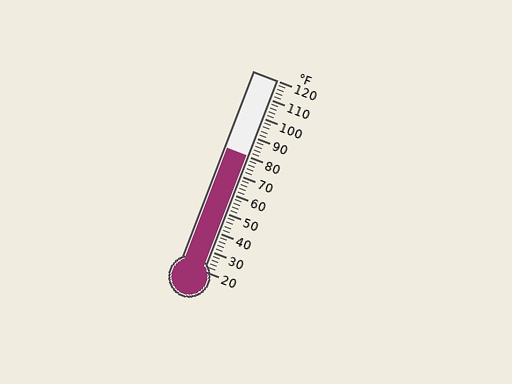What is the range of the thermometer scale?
The thermometer scale ranges from 20°F to 120°F.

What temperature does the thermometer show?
The thermometer shows approximately 80°F.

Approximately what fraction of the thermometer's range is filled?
The thermometer is filled to approximately 60% of its range.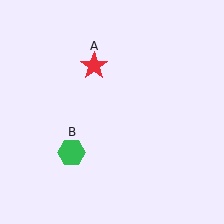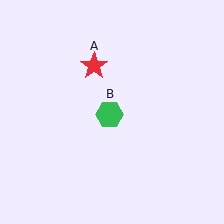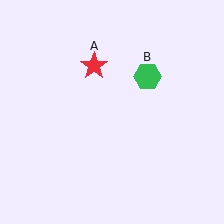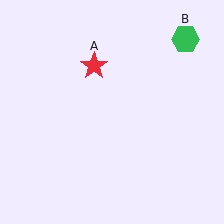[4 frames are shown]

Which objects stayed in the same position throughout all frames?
Red star (object A) remained stationary.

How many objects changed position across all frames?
1 object changed position: green hexagon (object B).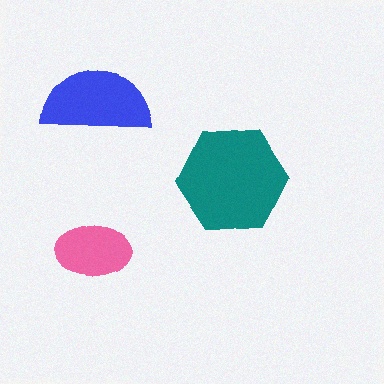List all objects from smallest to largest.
The pink ellipse, the blue semicircle, the teal hexagon.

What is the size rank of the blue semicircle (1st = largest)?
2nd.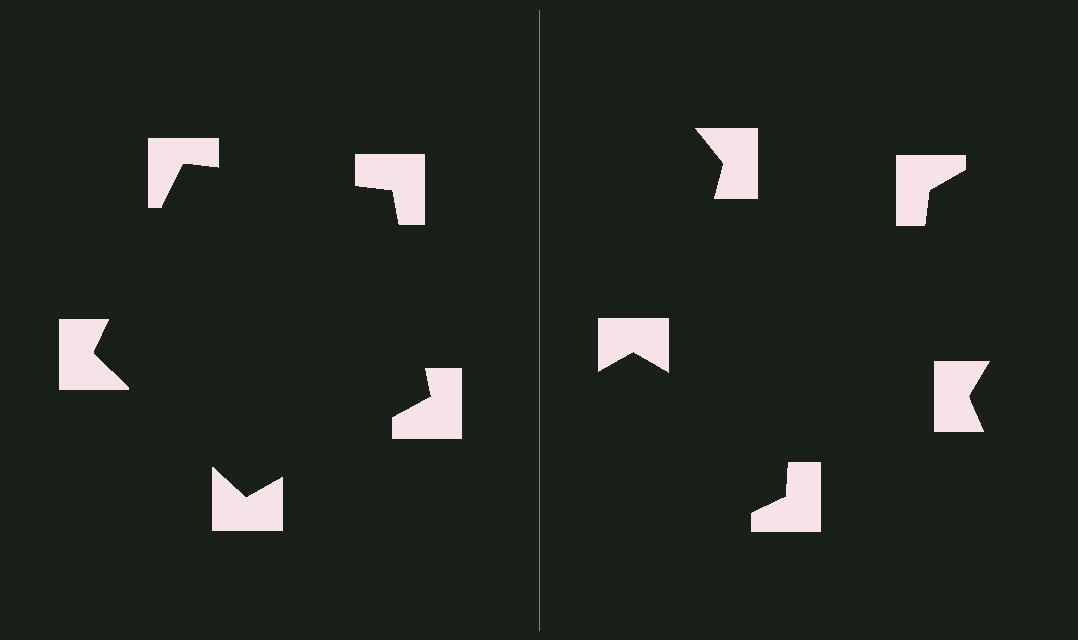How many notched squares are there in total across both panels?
10 — 5 on each side.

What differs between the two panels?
The notched squares are positioned identically on both sides; only the wedge orientations differ. On the left they align to a pentagon; on the right they are misaligned.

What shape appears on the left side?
An illusory pentagon.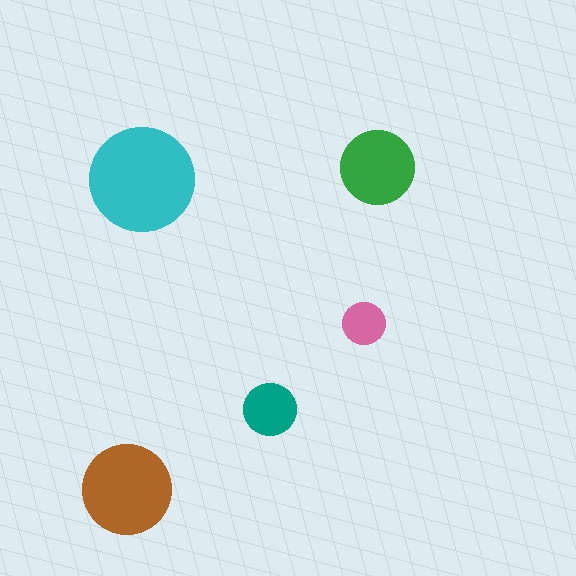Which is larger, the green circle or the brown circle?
The brown one.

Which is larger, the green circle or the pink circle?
The green one.